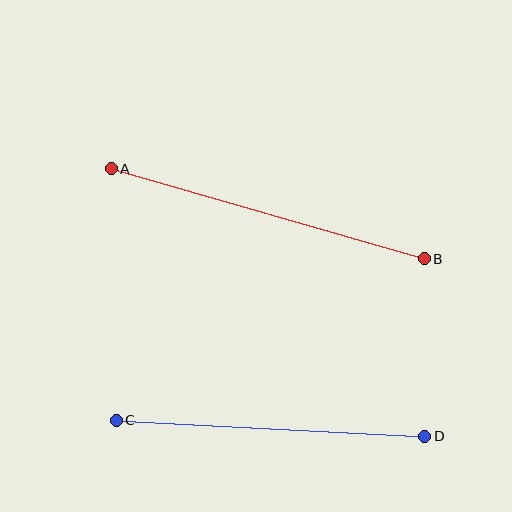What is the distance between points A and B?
The distance is approximately 326 pixels.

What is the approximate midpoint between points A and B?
The midpoint is at approximately (268, 214) pixels.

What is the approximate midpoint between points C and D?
The midpoint is at approximately (271, 428) pixels.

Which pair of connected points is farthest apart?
Points A and B are farthest apart.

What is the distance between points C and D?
The distance is approximately 309 pixels.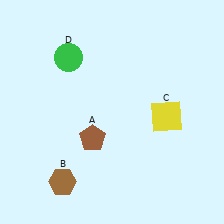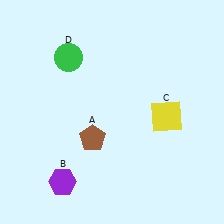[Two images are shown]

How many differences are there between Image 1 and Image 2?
There is 1 difference between the two images.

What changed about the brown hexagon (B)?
In Image 1, B is brown. In Image 2, it changed to purple.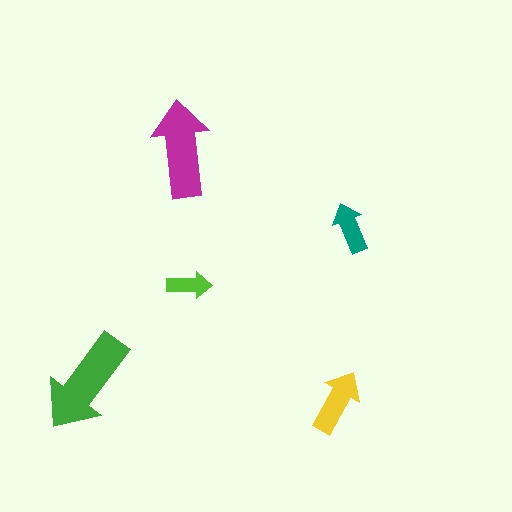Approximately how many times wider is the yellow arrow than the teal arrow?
About 1.5 times wider.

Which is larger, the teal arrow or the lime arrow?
The teal one.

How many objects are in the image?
There are 5 objects in the image.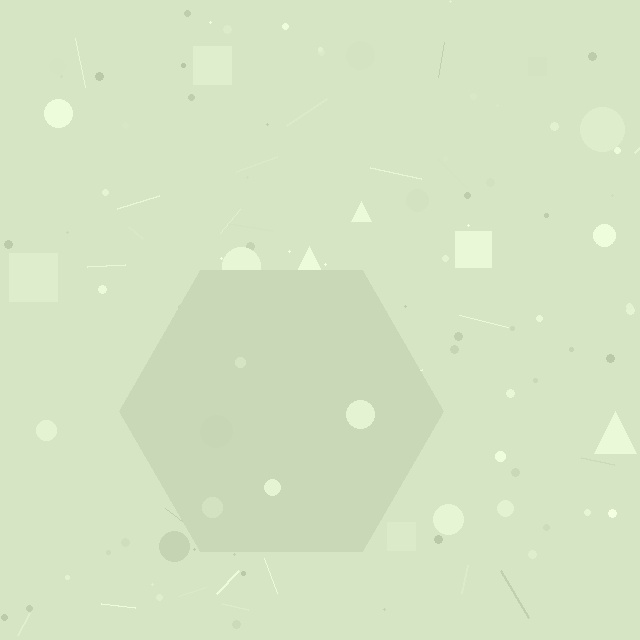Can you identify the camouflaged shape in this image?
The camouflaged shape is a hexagon.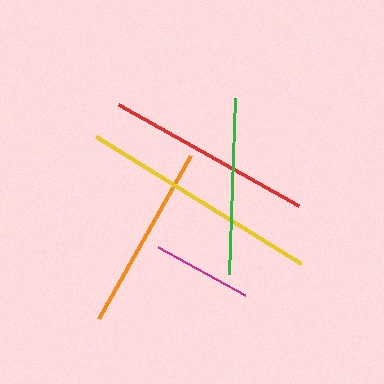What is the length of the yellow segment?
The yellow segment is approximately 241 pixels long.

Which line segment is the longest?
The yellow line is the longest at approximately 241 pixels.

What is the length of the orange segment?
The orange segment is approximately 187 pixels long.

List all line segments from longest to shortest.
From longest to shortest: yellow, red, orange, green, magenta.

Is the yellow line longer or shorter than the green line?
The yellow line is longer than the green line.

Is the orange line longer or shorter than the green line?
The orange line is longer than the green line.